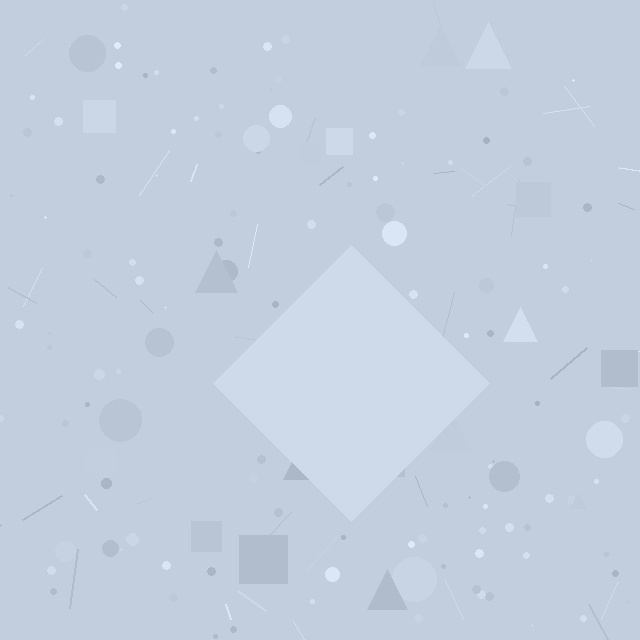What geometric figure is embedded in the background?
A diamond is embedded in the background.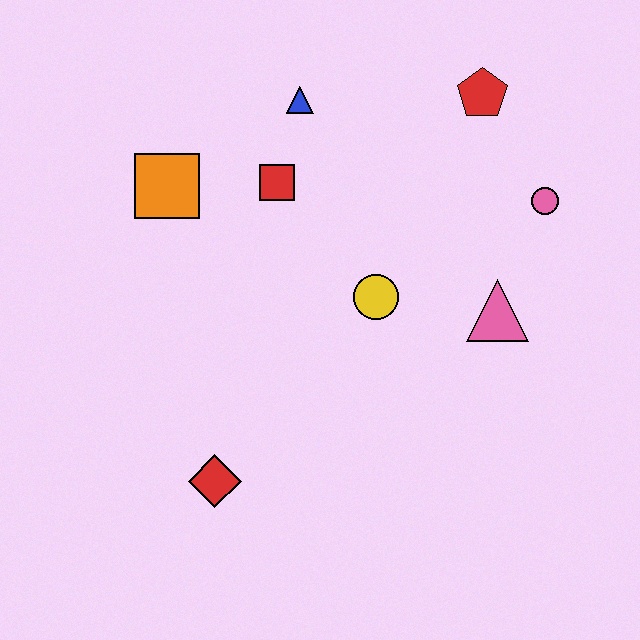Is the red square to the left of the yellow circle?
Yes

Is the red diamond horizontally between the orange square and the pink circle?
Yes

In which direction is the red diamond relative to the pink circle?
The red diamond is to the left of the pink circle.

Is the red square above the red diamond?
Yes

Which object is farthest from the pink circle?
The red diamond is farthest from the pink circle.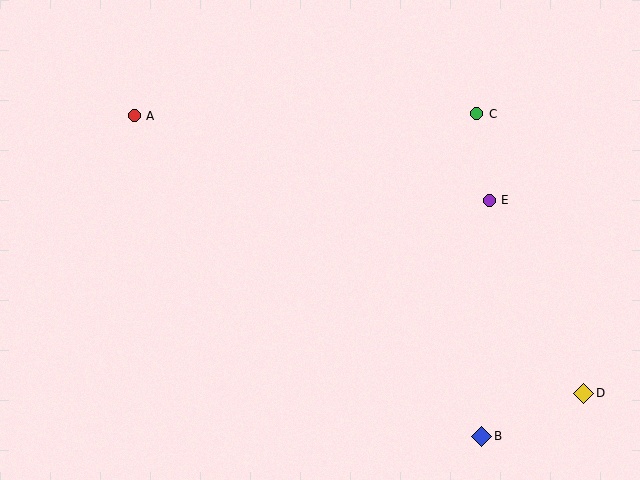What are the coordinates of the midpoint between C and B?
The midpoint between C and B is at (479, 275).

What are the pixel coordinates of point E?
Point E is at (489, 200).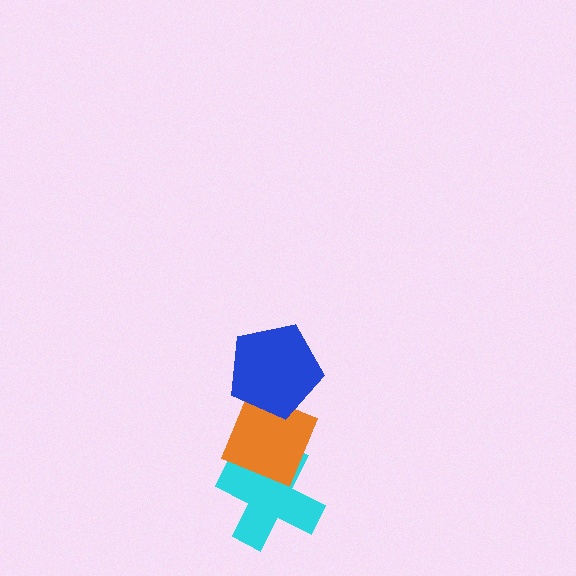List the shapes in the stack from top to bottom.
From top to bottom: the blue pentagon, the orange diamond, the cyan cross.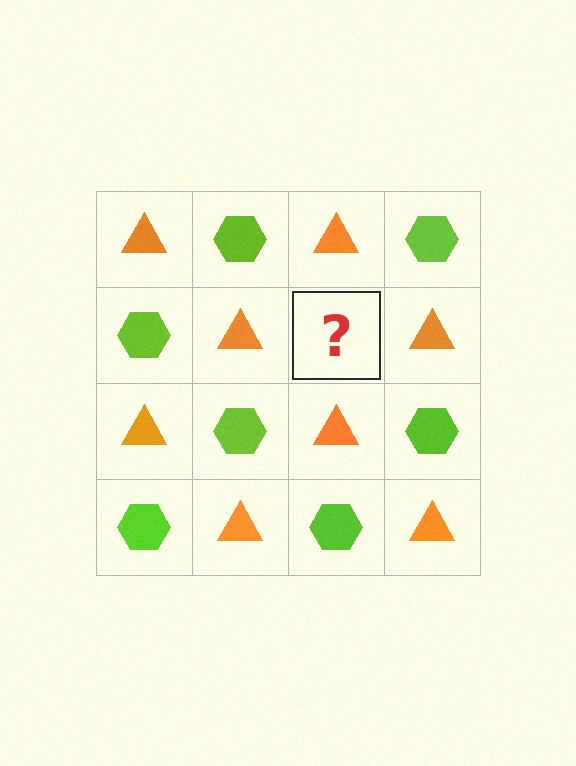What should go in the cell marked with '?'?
The missing cell should contain a lime hexagon.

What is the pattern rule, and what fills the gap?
The rule is that it alternates orange triangle and lime hexagon in a checkerboard pattern. The gap should be filled with a lime hexagon.